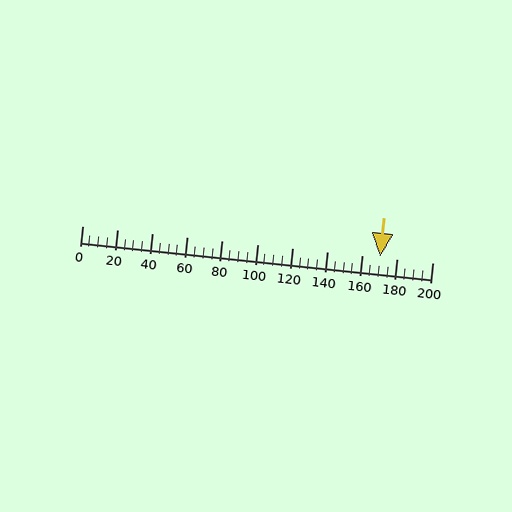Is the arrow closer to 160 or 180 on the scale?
The arrow is closer to 180.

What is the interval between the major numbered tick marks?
The major tick marks are spaced 20 units apart.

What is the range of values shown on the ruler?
The ruler shows values from 0 to 200.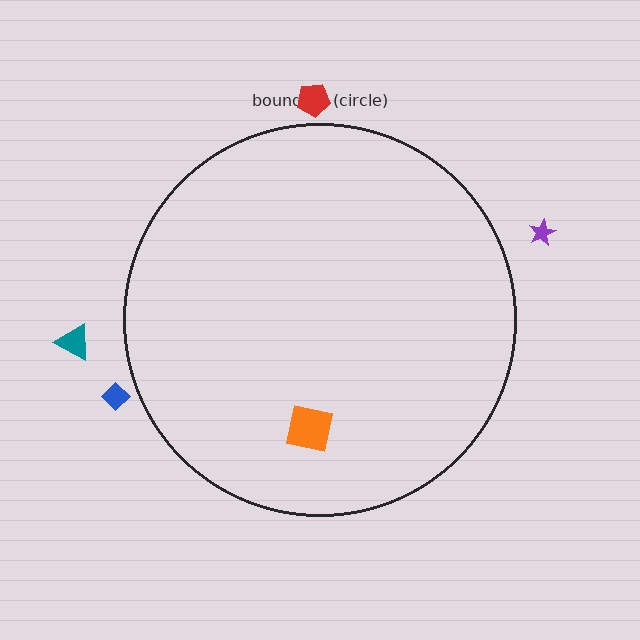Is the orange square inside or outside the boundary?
Inside.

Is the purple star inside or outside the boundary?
Outside.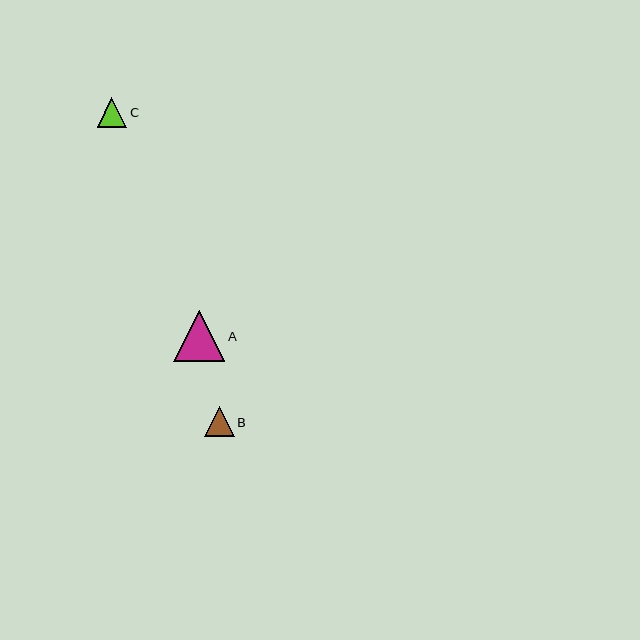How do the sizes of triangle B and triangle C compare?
Triangle B and triangle C are approximately the same size.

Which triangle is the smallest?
Triangle C is the smallest with a size of approximately 30 pixels.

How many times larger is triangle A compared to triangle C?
Triangle A is approximately 1.7 times the size of triangle C.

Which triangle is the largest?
Triangle A is the largest with a size of approximately 51 pixels.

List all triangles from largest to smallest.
From largest to smallest: A, B, C.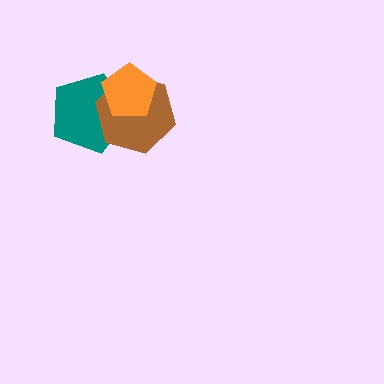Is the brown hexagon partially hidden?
Yes, it is partially covered by another shape.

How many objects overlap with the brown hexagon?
2 objects overlap with the brown hexagon.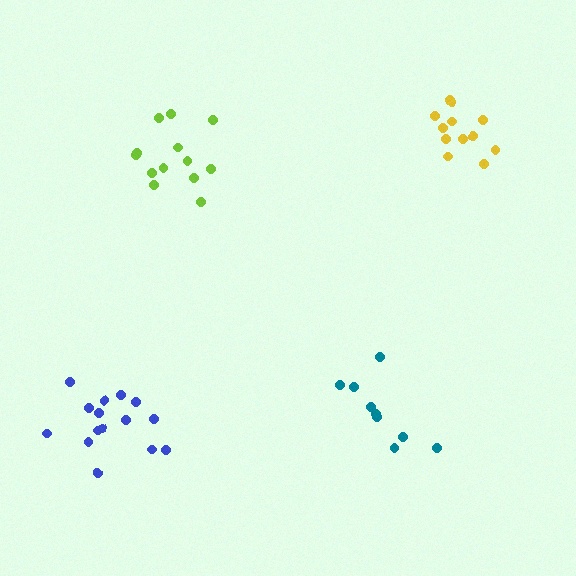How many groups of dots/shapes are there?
There are 4 groups.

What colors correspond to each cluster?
The clusters are colored: blue, teal, lime, yellow.